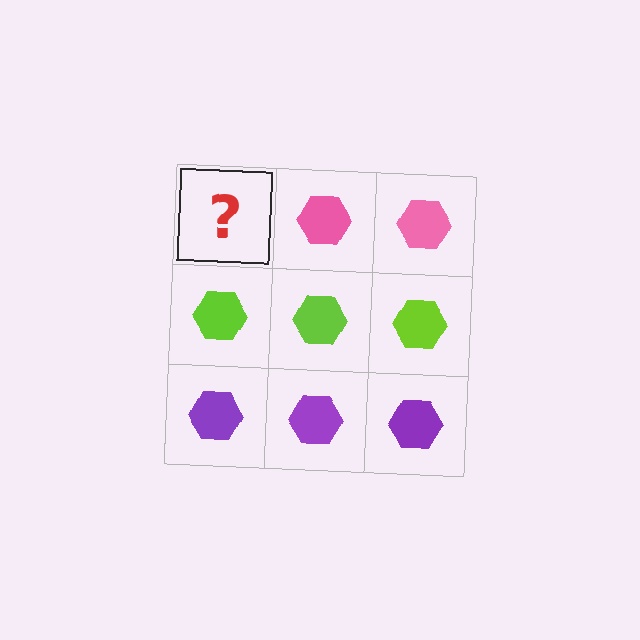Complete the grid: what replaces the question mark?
The question mark should be replaced with a pink hexagon.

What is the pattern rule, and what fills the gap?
The rule is that each row has a consistent color. The gap should be filled with a pink hexagon.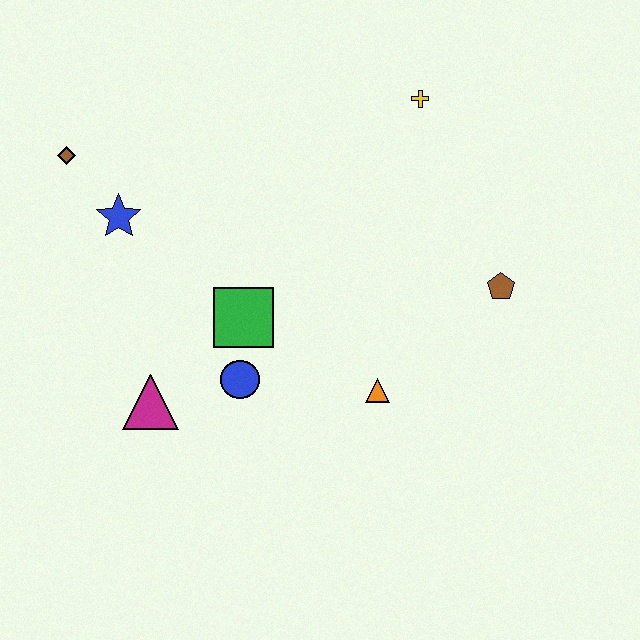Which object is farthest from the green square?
The yellow cross is farthest from the green square.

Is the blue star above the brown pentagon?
Yes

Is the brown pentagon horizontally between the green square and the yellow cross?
No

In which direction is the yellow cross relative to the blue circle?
The yellow cross is above the blue circle.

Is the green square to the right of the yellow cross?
No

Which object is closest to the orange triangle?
The blue circle is closest to the orange triangle.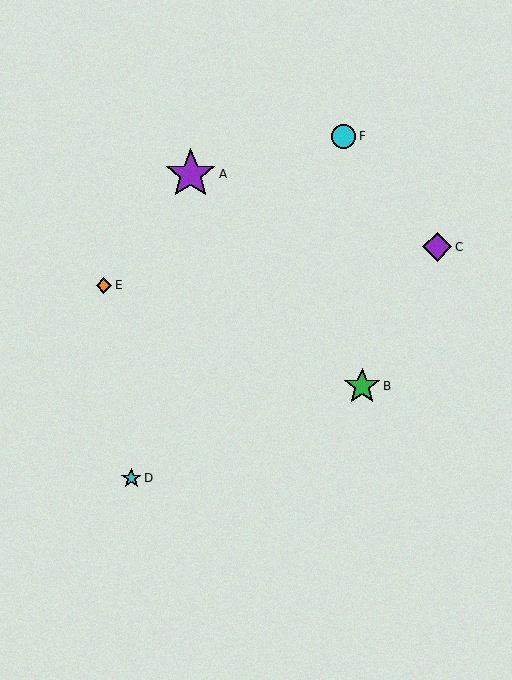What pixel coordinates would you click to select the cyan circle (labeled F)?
Click at (344, 136) to select the cyan circle F.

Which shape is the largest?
The purple star (labeled A) is the largest.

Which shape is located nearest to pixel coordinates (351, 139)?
The cyan circle (labeled F) at (344, 136) is nearest to that location.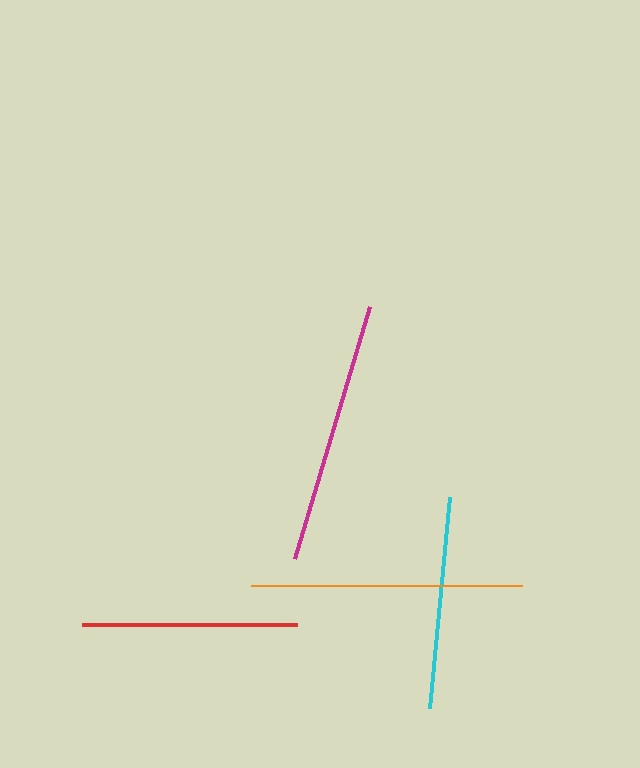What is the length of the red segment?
The red segment is approximately 214 pixels long.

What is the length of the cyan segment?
The cyan segment is approximately 212 pixels long.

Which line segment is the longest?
The orange line is the longest at approximately 270 pixels.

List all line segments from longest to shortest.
From longest to shortest: orange, magenta, red, cyan.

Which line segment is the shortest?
The cyan line is the shortest at approximately 212 pixels.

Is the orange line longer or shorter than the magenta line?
The orange line is longer than the magenta line.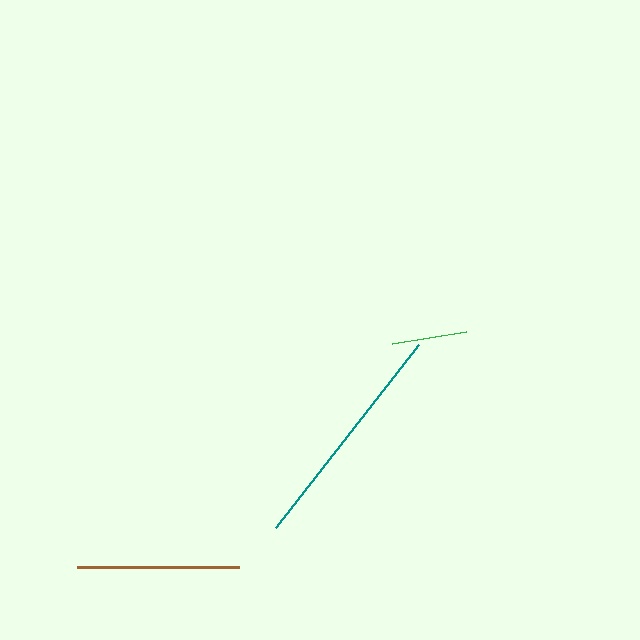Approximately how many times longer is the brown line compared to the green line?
The brown line is approximately 2.2 times the length of the green line.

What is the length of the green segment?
The green segment is approximately 75 pixels long.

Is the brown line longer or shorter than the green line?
The brown line is longer than the green line.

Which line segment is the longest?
The teal line is the longest at approximately 233 pixels.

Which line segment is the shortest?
The green line is the shortest at approximately 75 pixels.